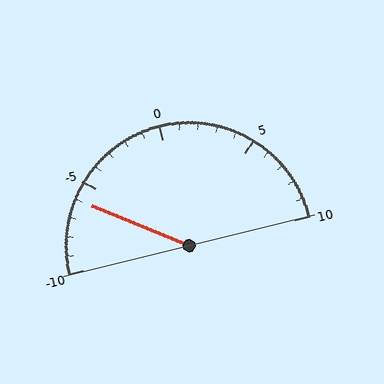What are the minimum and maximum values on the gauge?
The gauge ranges from -10 to 10.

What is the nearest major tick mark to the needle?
The nearest major tick mark is -5.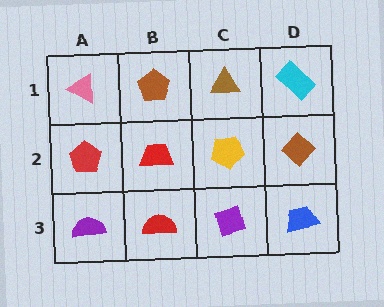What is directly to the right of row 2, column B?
A yellow pentagon.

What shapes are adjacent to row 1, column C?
A yellow pentagon (row 2, column C), a brown pentagon (row 1, column B), a cyan rectangle (row 1, column D).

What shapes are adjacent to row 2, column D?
A cyan rectangle (row 1, column D), a blue trapezoid (row 3, column D), a yellow pentagon (row 2, column C).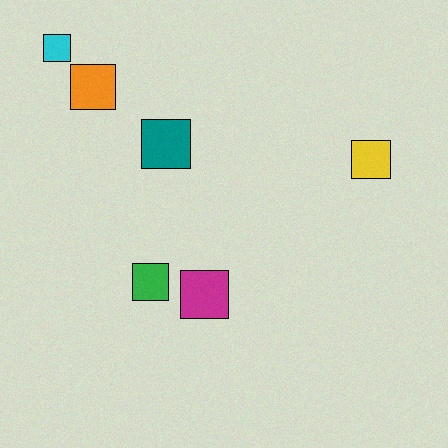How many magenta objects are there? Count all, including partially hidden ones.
There is 1 magenta object.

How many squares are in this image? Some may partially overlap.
There are 6 squares.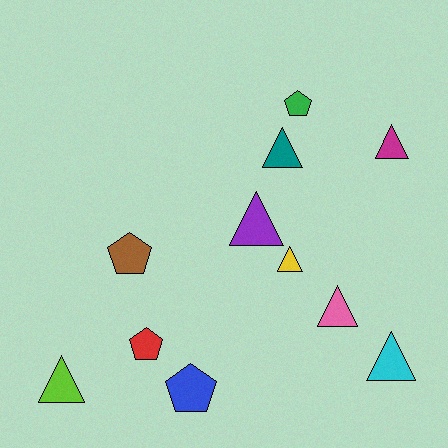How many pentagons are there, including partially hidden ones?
There are 4 pentagons.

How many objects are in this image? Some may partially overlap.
There are 11 objects.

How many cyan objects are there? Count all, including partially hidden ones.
There is 1 cyan object.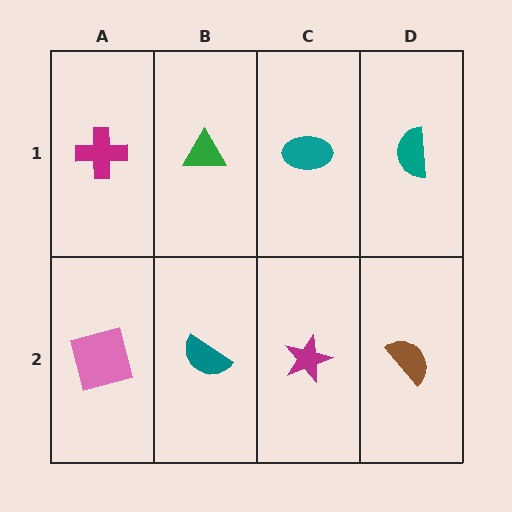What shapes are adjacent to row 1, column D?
A brown semicircle (row 2, column D), a teal ellipse (row 1, column C).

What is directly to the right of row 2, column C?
A brown semicircle.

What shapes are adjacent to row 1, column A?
A pink square (row 2, column A), a green triangle (row 1, column B).